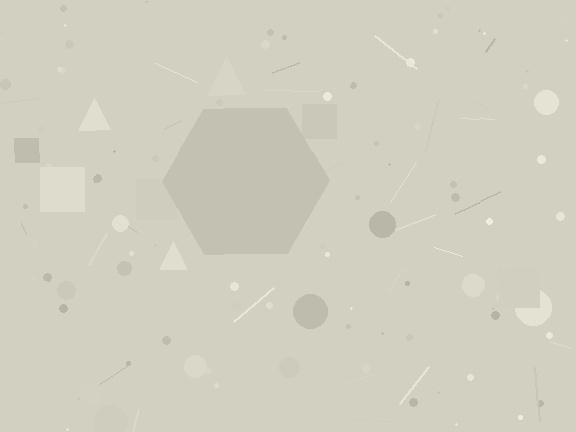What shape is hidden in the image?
A hexagon is hidden in the image.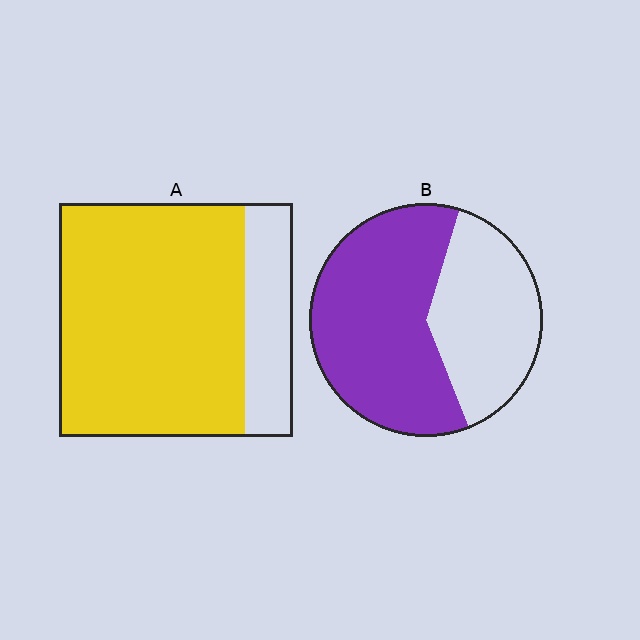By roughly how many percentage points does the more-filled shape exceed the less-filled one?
By roughly 20 percentage points (A over B).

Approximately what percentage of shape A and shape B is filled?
A is approximately 80% and B is approximately 60%.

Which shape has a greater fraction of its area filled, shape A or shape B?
Shape A.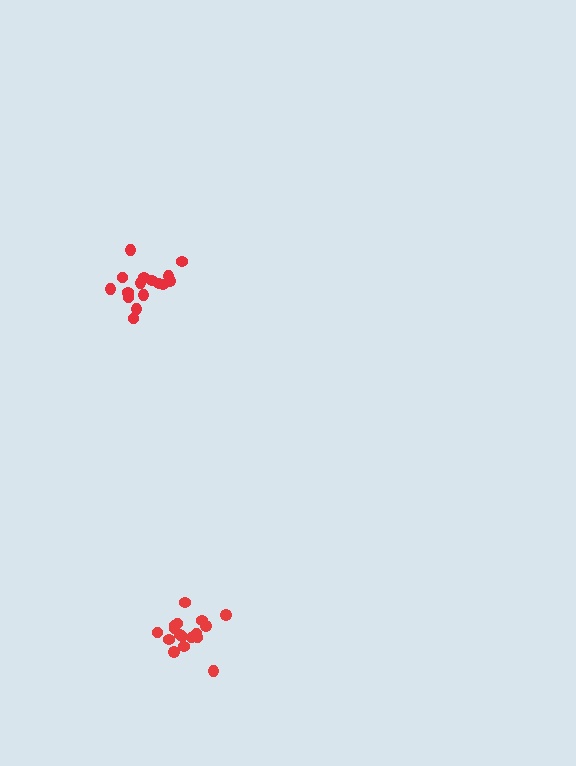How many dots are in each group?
Group 1: 17 dots, Group 2: 16 dots (33 total).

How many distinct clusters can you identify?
There are 2 distinct clusters.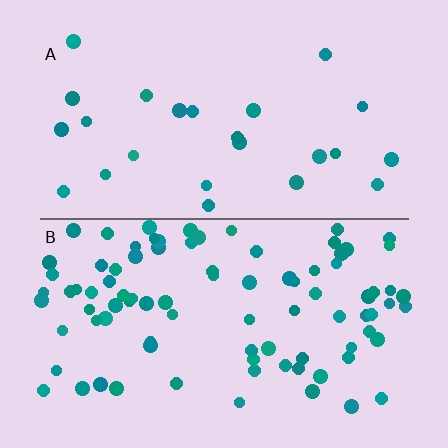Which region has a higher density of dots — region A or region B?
B (the bottom).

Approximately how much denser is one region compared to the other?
Approximately 3.5× — region B over region A.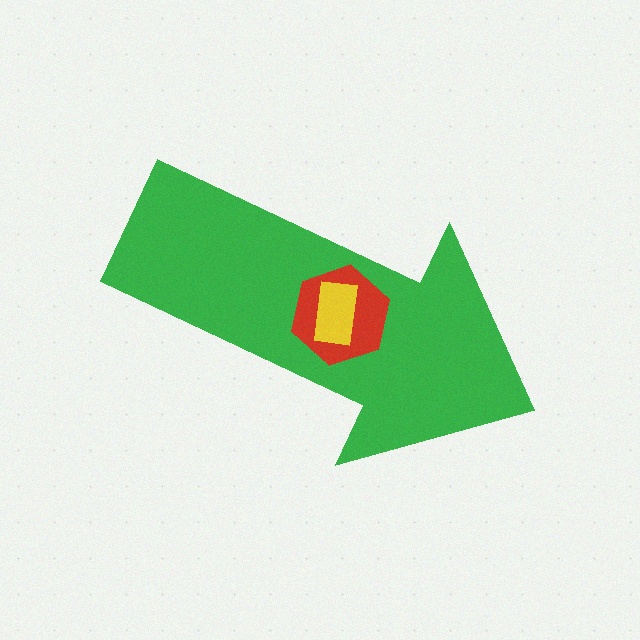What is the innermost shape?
The yellow rectangle.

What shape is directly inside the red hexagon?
The yellow rectangle.